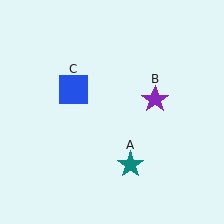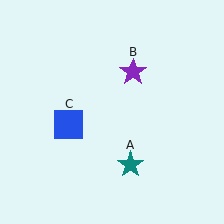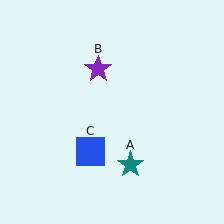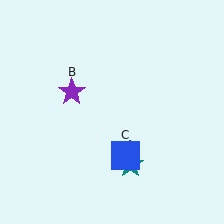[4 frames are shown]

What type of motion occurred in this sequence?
The purple star (object B), blue square (object C) rotated counterclockwise around the center of the scene.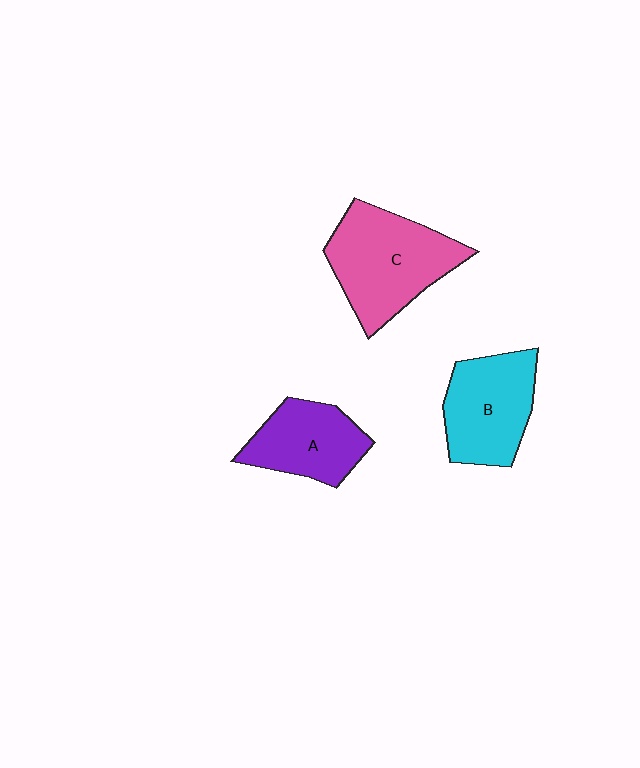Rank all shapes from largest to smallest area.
From largest to smallest: C (pink), B (cyan), A (purple).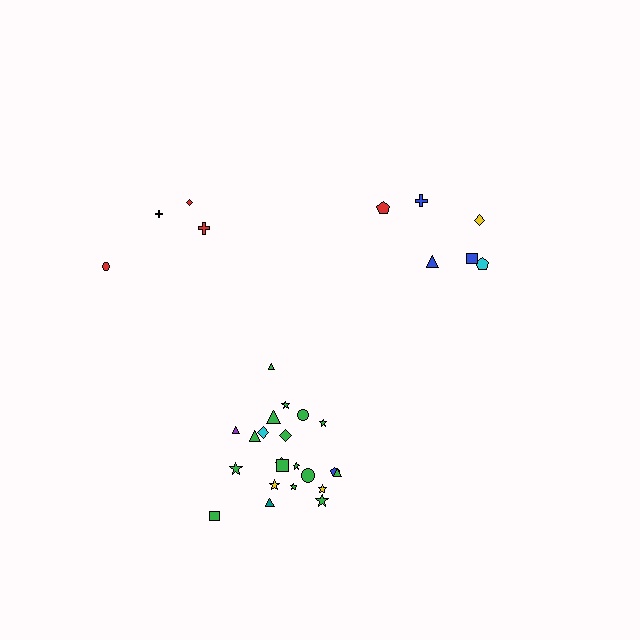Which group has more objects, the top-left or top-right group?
The top-right group.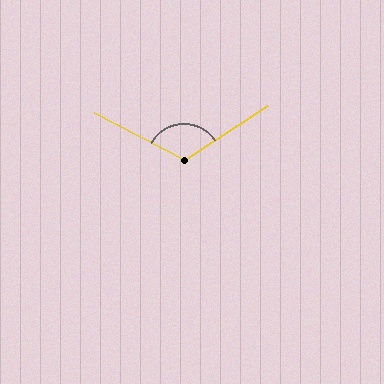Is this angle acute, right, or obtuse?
It is obtuse.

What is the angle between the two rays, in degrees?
Approximately 119 degrees.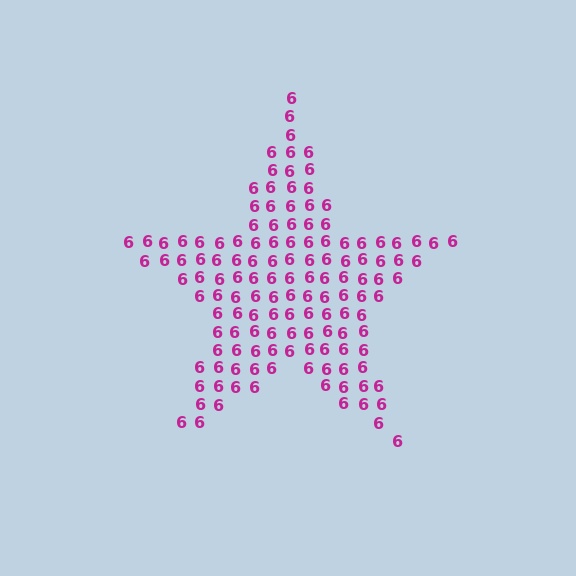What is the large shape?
The large shape is a star.